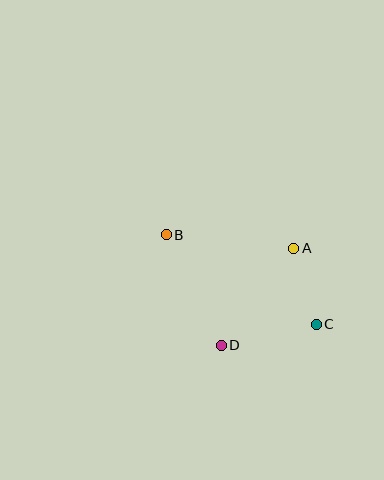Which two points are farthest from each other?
Points B and C are farthest from each other.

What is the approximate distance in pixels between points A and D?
The distance between A and D is approximately 121 pixels.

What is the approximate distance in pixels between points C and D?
The distance between C and D is approximately 97 pixels.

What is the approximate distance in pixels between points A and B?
The distance between A and B is approximately 128 pixels.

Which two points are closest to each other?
Points A and C are closest to each other.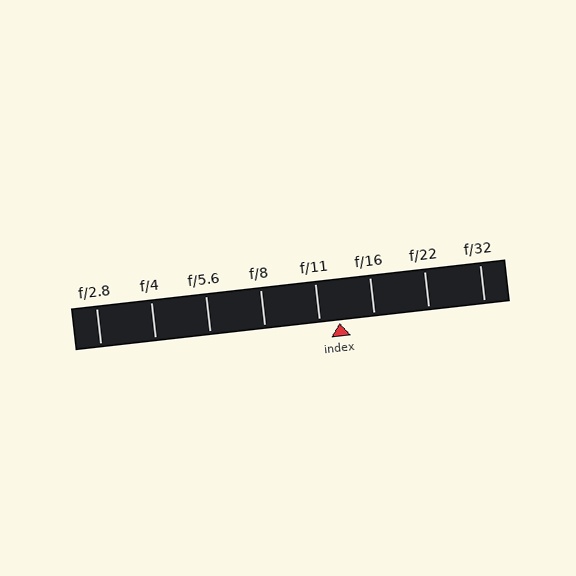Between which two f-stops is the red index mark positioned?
The index mark is between f/11 and f/16.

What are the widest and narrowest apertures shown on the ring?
The widest aperture shown is f/2.8 and the narrowest is f/32.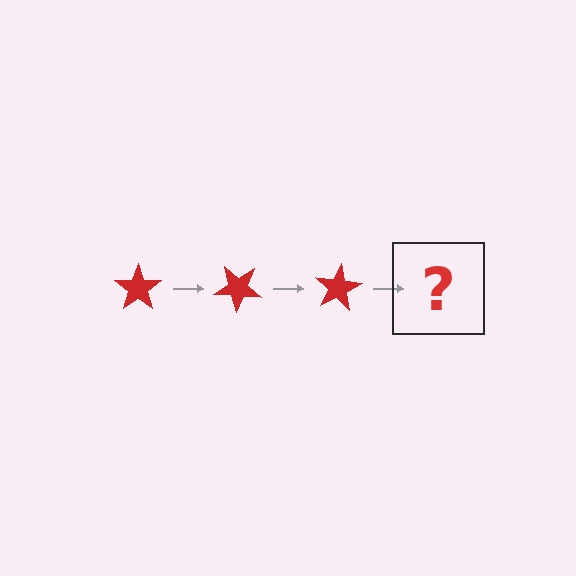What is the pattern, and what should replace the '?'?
The pattern is that the star rotates 40 degrees each step. The '?' should be a red star rotated 120 degrees.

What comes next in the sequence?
The next element should be a red star rotated 120 degrees.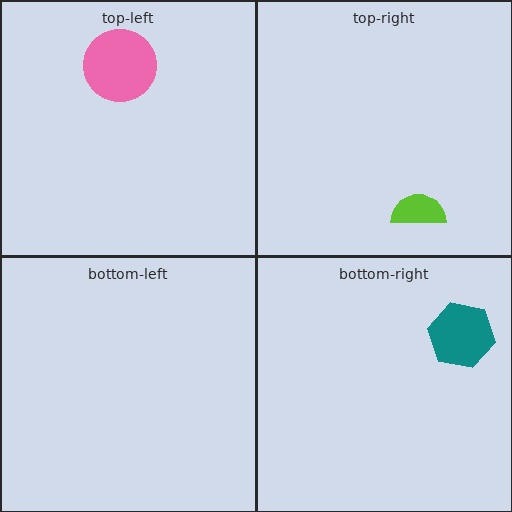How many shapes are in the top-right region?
1.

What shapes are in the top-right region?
The lime semicircle.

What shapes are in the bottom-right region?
The teal hexagon.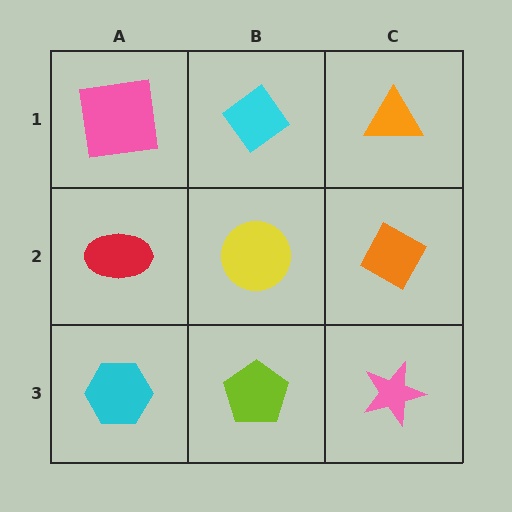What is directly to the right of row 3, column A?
A lime pentagon.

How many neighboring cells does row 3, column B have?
3.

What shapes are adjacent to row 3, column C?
An orange diamond (row 2, column C), a lime pentagon (row 3, column B).